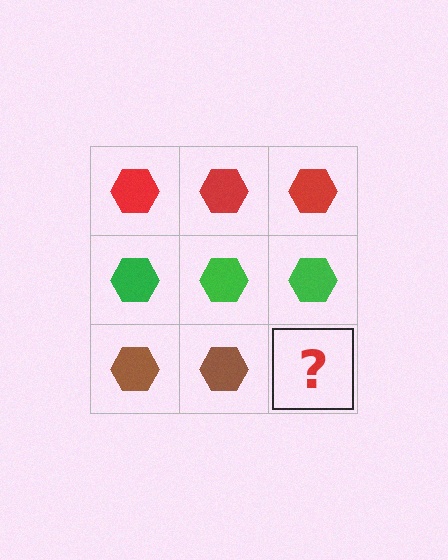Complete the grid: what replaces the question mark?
The question mark should be replaced with a brown hexagon.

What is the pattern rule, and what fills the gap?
The rule is that each row has a consistent color. The gap should be filled with a brown hexagon.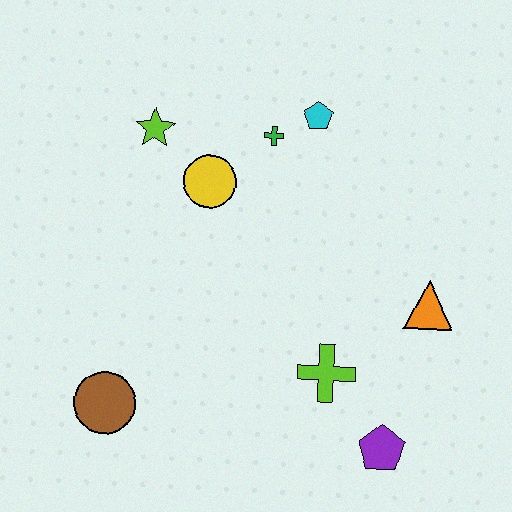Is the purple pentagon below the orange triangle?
Yes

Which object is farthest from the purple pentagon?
The lime star is farthest from the purple pentagon.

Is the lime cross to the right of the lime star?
Yes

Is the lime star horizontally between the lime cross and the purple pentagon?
No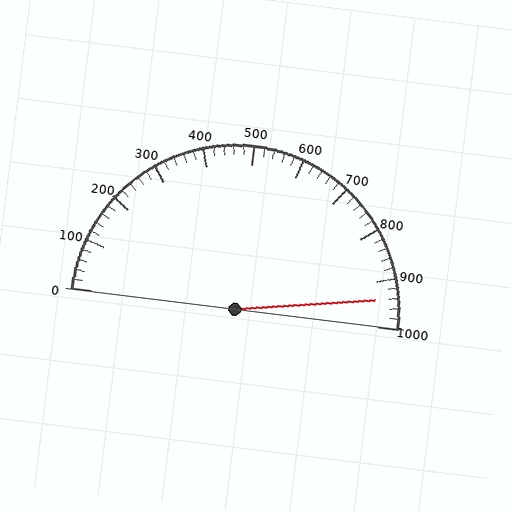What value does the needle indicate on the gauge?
The needle indicates approximately 940.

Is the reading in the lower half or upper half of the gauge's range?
The reading is in the upper half of the range (0 to 1000).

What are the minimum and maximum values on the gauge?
The gauge ranges from 0 to 1000.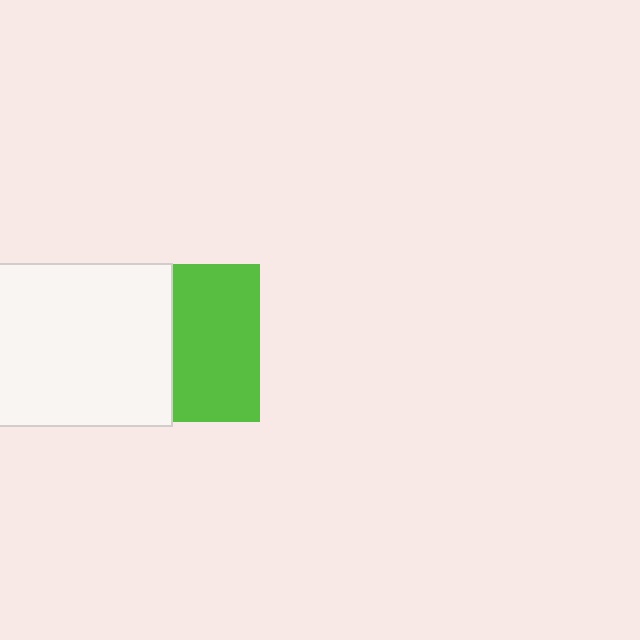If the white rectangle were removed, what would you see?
You would see the complete lime square.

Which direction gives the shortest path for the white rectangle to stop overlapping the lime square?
Moving left gives the shortest separation.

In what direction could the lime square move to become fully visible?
The lime square could move right. That would shift it out from behind the white rectangle entirely.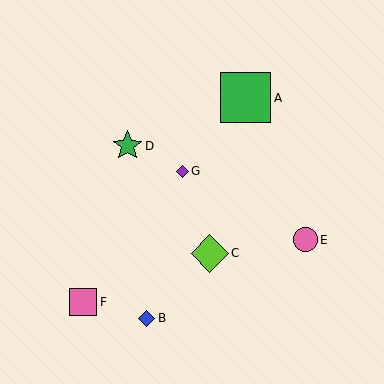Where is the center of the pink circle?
The center of the pink circle is at (305, 240).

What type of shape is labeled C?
Shape C is a lime diamond.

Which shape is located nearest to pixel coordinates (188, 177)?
The purple diamond (labeled G) at (182, 171) is nearest to that location.